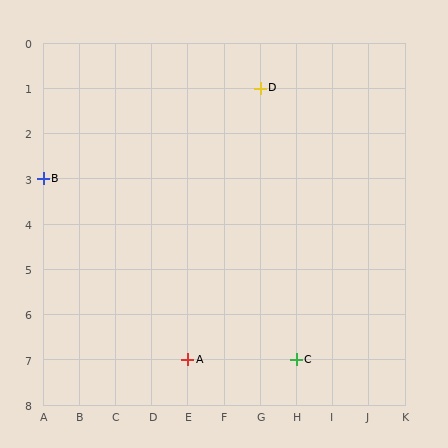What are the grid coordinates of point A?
Point A is at grid coordinates (E, 7).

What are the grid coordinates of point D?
Point D is at grid coordinates (G, 1).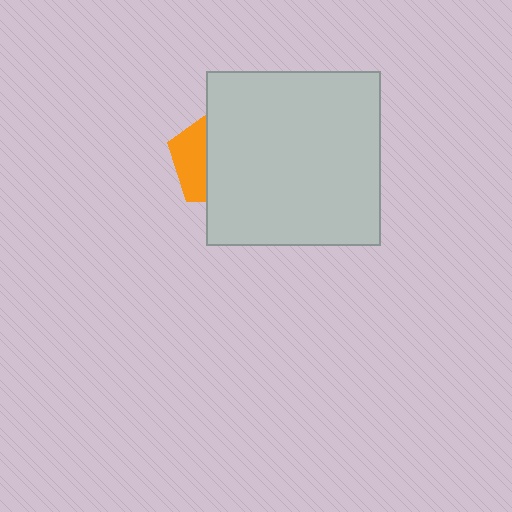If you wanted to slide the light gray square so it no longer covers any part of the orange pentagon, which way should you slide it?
Slide it right — that is the most direct way to separate the two shapes.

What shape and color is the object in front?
The object in front is a light gray square.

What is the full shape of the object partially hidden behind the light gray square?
The partially hidden object is an orange pentagon.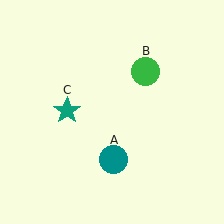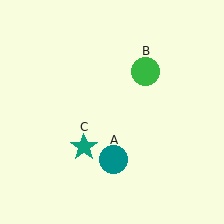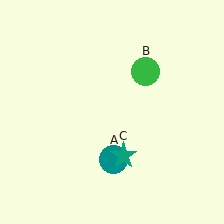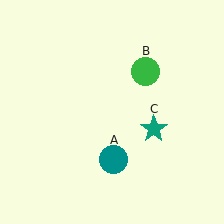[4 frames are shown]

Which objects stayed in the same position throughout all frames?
Teal circle (object A) and green circle (object B) remained stationary.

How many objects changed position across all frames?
1 object changed position: teal star (object C).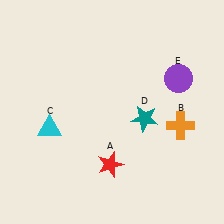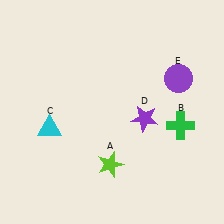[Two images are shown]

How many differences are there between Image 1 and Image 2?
There are 3 differences between the two images.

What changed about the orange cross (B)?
In Image 1, B is orange. In Image 2, it changed to green.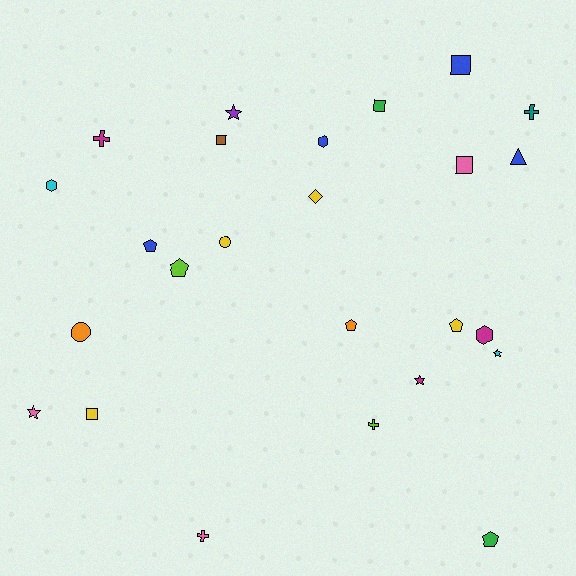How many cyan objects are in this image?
There are 2 cyan objects.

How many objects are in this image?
There are 25 objects.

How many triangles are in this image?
There is 1 triangle.